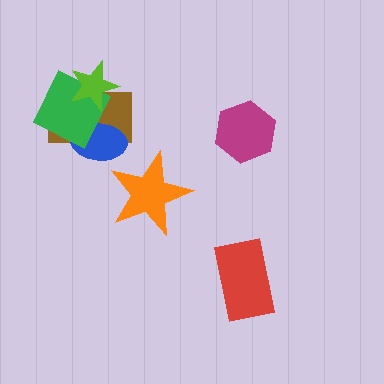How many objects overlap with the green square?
3 objects overlap with the green square.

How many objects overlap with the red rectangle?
0 objects overlap with the red rectangle.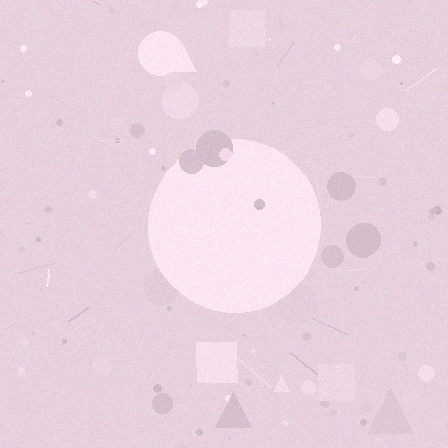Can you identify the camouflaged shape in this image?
The camouflaged shape is a circle.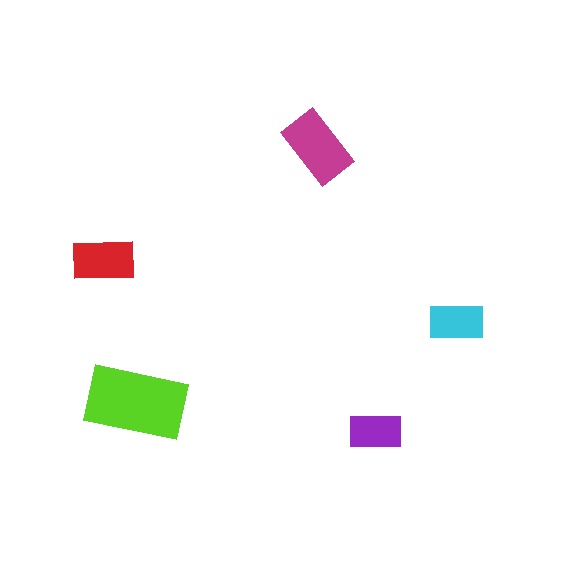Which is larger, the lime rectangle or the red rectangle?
The lime one.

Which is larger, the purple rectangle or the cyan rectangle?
The cyan one.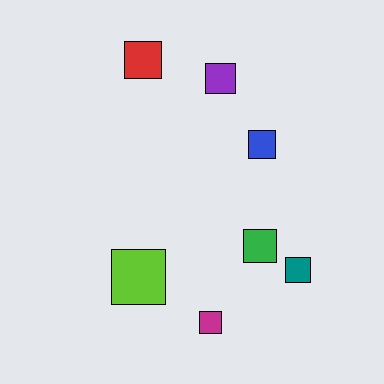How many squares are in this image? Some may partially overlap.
There are 7 squares.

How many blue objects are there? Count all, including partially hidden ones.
There is 1 blue object.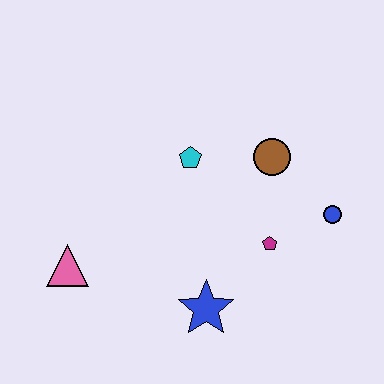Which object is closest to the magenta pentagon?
The blue circle is closest to the magenta pentagon.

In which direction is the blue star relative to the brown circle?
The blue star is below the brown circle.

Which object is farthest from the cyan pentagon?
The pink triangle is farthest from the cyan pentagon.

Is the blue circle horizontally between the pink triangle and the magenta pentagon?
No